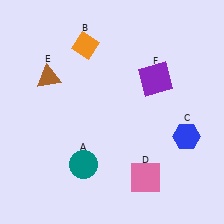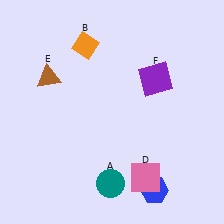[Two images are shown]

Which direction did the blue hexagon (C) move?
The blue hexagon (C) moved down.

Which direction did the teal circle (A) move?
The teal circle (A) moved right.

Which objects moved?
The objects that moved are: the teal circle (A), the blue hexagon (C).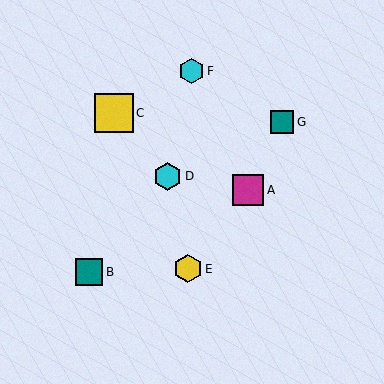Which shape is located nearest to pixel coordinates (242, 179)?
The magenta square (labeled A) at (248, 190) is nearest to that location.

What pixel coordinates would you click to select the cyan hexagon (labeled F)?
Click at (191, 71) to select the cyan hexagon F.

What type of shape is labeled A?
Shape A is a magenta square.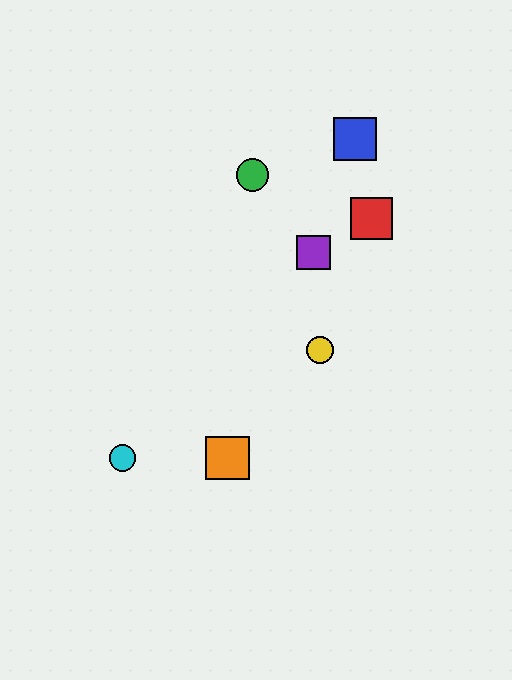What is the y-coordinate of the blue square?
The blue square is at y≈139.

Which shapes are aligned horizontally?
The orange square, the cyan circle are aligned horizontally.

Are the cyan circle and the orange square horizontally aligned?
Yes, both are at y≈458.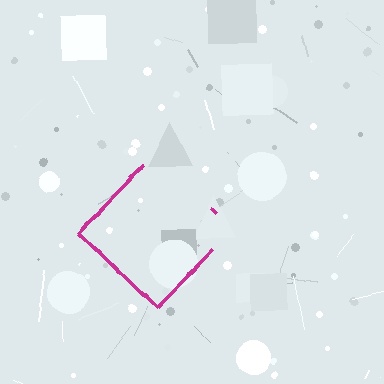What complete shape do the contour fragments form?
The contour fragments form a diamond.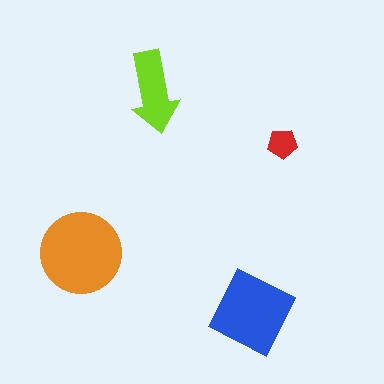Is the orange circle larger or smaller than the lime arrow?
Larger.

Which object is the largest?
The orange circle.